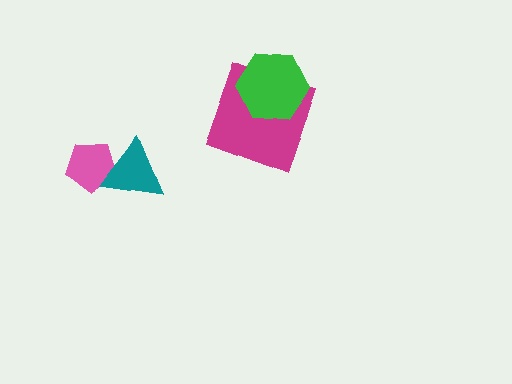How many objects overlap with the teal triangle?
1 object overlaps with the teal triangle.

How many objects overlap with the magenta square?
1 object overlaps with the magenta square.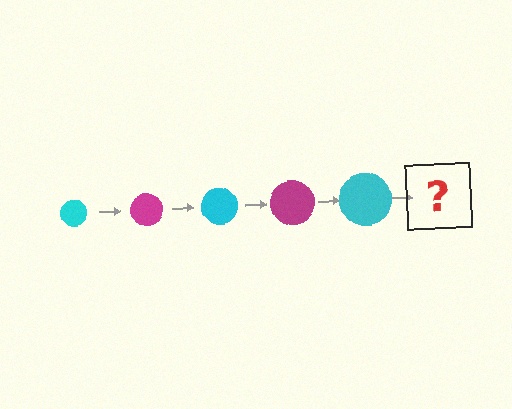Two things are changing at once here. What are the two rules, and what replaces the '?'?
The two rules are that the circle grows larger each step and the color cycles through cyan and magenta. The '?' should be a magenta circle, larger than the previous one.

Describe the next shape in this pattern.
It should be a magenta circle, larger than the previous one.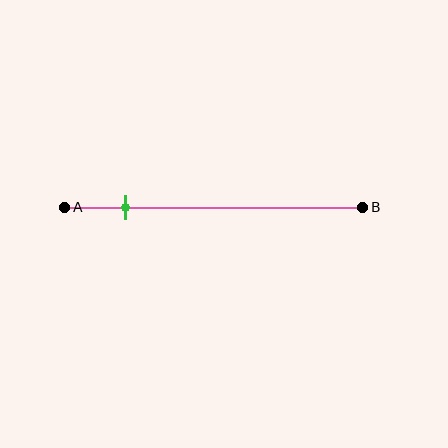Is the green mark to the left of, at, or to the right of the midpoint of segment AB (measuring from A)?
The green mark is to the left of the midpoint of segment AB.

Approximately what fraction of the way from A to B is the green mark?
The green mark is approximately 20% of the way from A to B.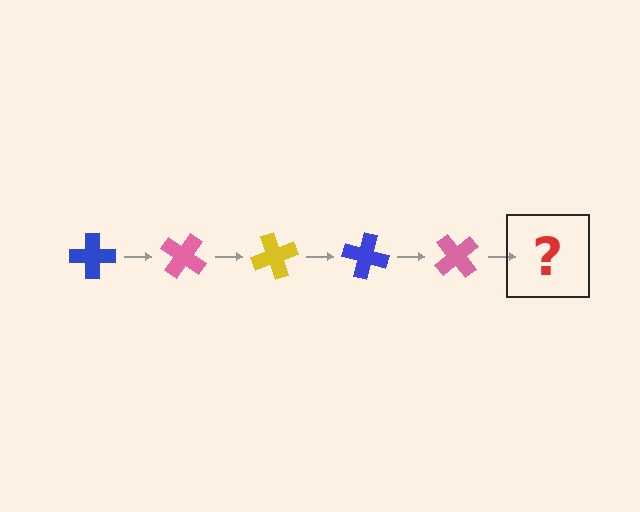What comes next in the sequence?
The next element should be a yellow cross, rotated 175 degrees from the start.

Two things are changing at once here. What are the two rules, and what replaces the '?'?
The two rules are that it rotates 35 degrees each step and the color cycles through blue, pink, and yellow. The '?' should be a yellow cross, rotated 175 degrees from the start.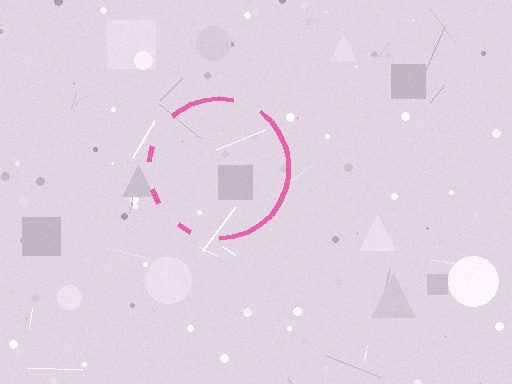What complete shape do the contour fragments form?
The contour fragments form a circle.